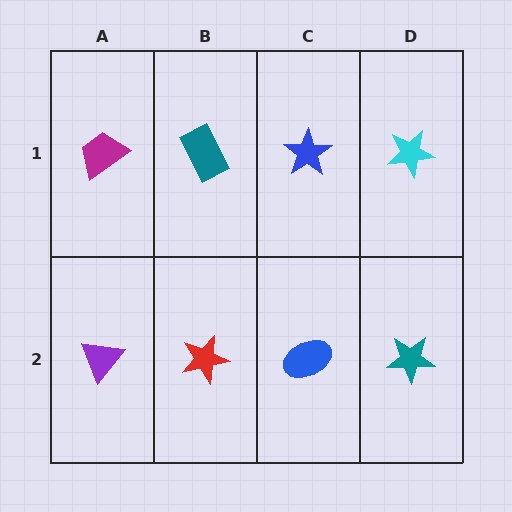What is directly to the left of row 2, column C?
A red star.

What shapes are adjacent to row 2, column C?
A blue star (row 1, column C), a red star (row 2, column B), a teal star (row 2, column D).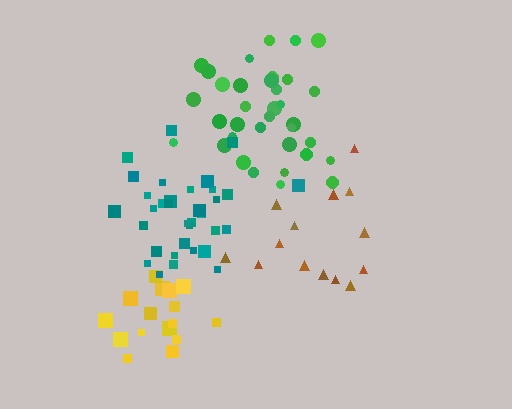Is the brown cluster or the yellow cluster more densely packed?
Yellow.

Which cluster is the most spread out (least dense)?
Brown.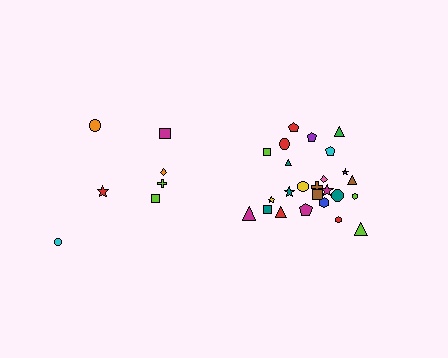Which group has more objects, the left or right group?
The right group.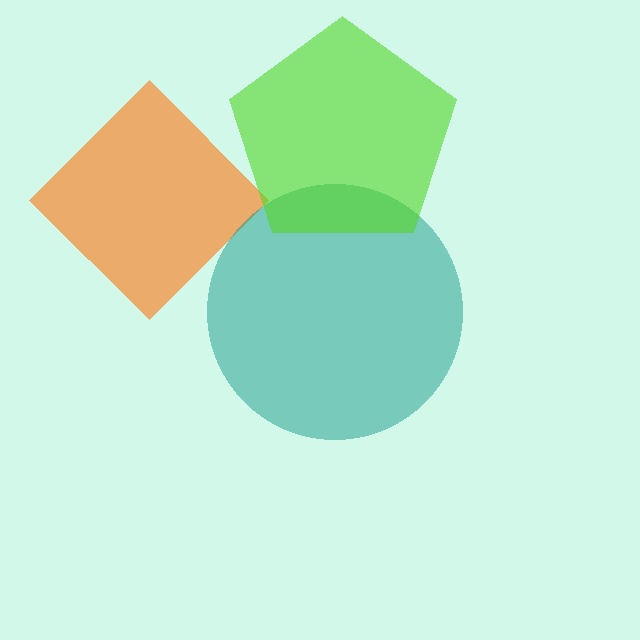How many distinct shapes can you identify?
There are 3 distinct shapes: an orange diamond, a teal circle, a lime pentagon.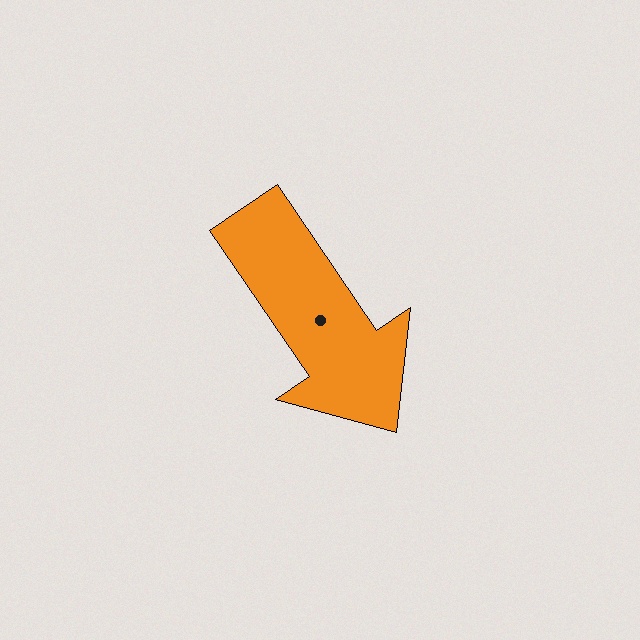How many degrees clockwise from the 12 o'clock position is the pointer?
Approximately 146 degrees.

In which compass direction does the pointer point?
Southeast.